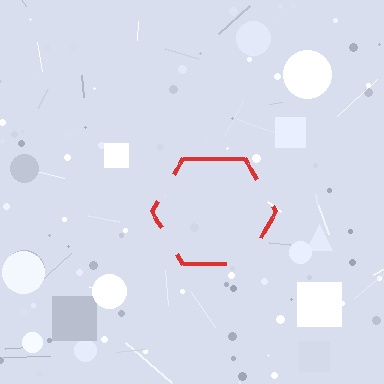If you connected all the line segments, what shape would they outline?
They would outline a hexagon.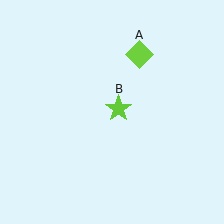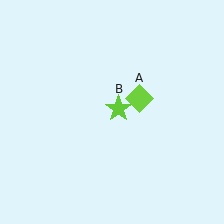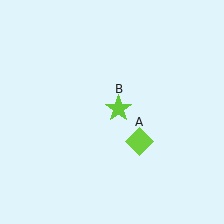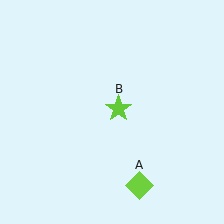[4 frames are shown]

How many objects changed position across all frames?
1 object changed position: lime diamond (object A).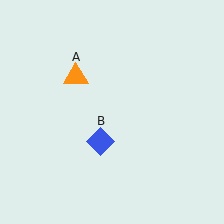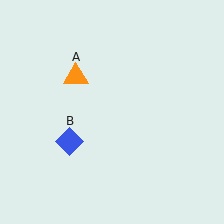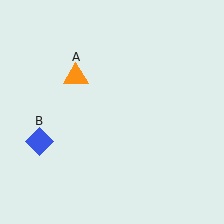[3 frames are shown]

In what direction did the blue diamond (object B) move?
The blue diamond (object B) moved left.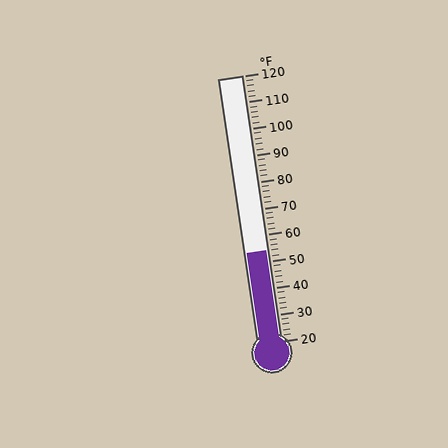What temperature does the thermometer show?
The thermometer shows approximately 54°F.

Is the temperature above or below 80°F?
The temperature is below 80°F.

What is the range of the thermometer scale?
The thermometer scale ranges from 20°F to 120°F.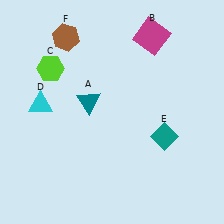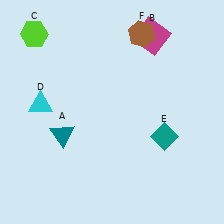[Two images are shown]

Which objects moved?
The objects that moved are: the teal triangle (A), the lime hexagon (C), the brown hexagon (F).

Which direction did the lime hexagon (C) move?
The lime hexagon (C) moved up.